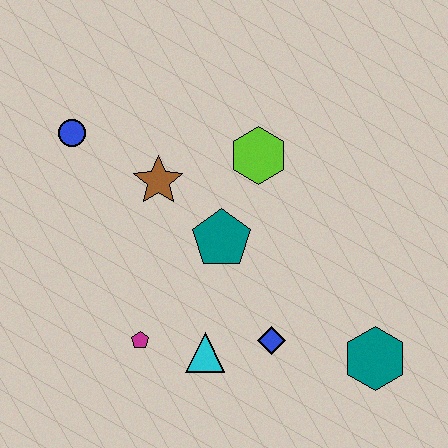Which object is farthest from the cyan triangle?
The blue circle is farthest from the cyan triangle.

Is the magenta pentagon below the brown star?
Yes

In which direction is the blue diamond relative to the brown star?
The blue diamond is below the brown star.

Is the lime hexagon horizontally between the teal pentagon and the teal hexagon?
Yes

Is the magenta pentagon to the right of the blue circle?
Yes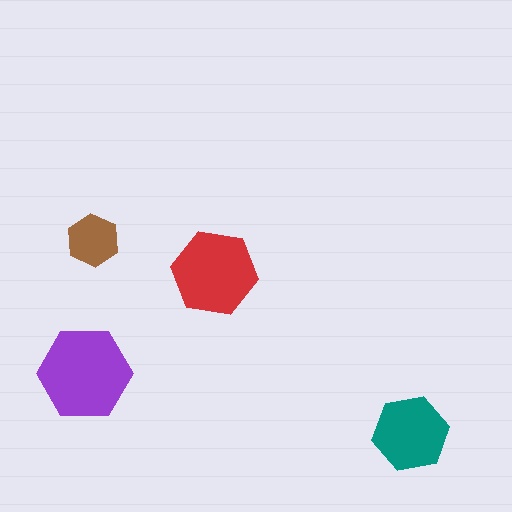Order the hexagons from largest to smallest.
the purple one, the red one, the teal one, the brown one.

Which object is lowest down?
The teal hexagon is bottommost.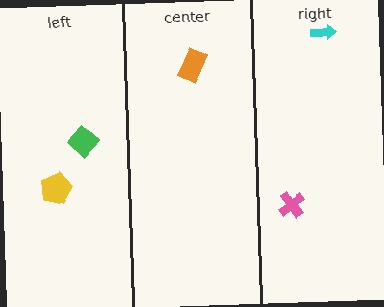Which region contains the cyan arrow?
The right region.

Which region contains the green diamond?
The left region.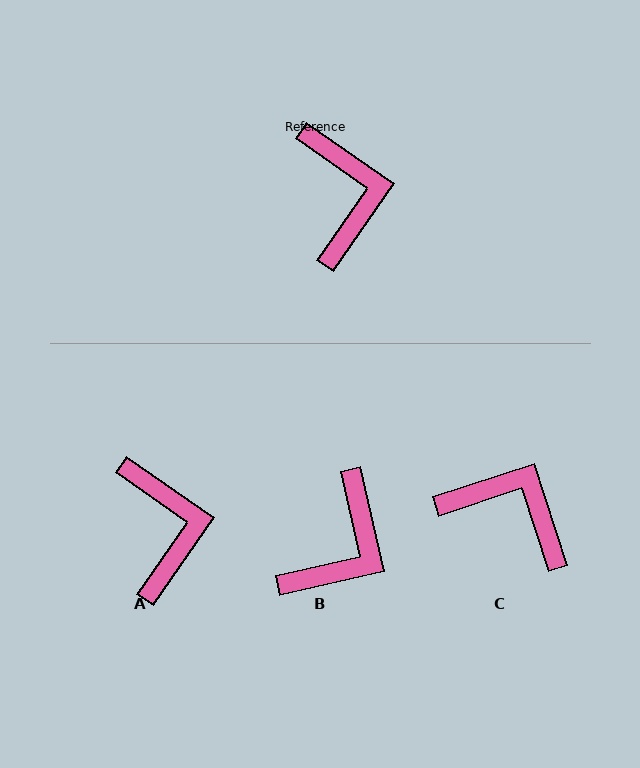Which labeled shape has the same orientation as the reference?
A.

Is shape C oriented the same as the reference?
No, it is off by about 53 degrees.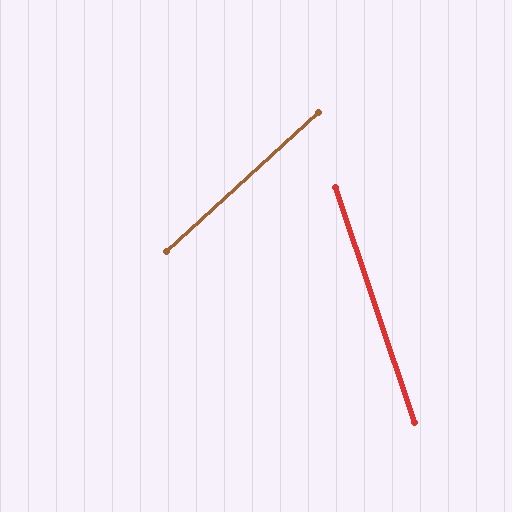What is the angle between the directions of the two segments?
Approximately 66 degrees.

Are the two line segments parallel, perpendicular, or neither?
Neither parallel nor perpendicular — they differ by about 66°.